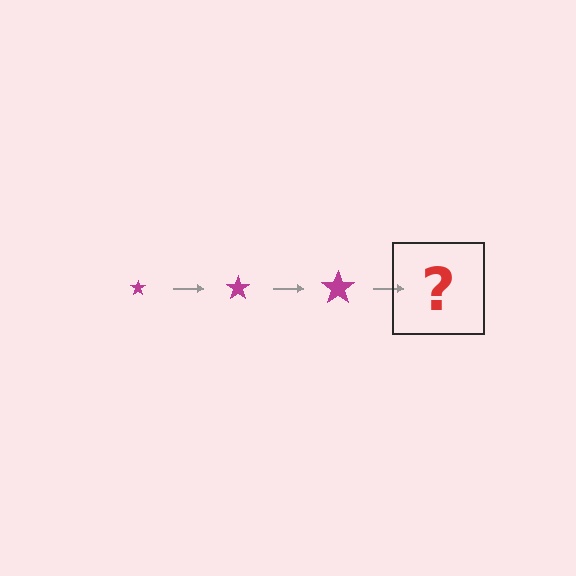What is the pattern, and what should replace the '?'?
The pattern is that the star gets progressively larger each step. The '?' should be a magenta star, larger than the previous one.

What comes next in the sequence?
The next element should be a magenta star, larger than the previous one.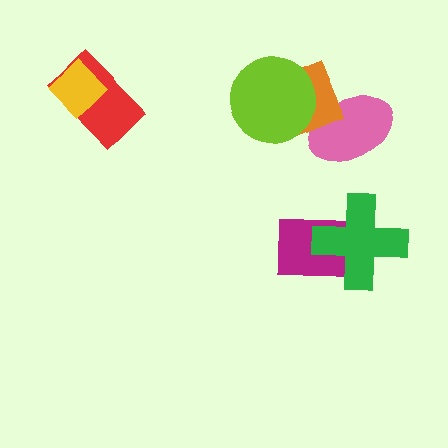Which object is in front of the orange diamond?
The lime circle is in front of the orange diamond.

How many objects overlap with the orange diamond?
2 objects overlap with the orange diamond.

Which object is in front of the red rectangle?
The yellow diamond is in front of the red rectangle.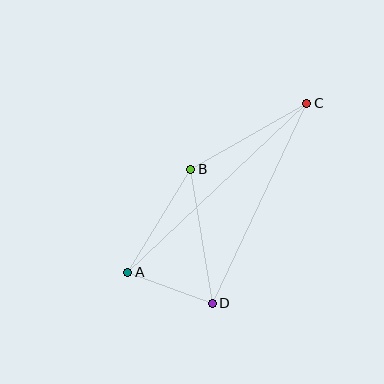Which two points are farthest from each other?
Points A and C are farthest from each other.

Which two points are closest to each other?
Points A and D are closest to each other.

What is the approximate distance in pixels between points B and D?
The distance between B and D is approximately 136 pixels.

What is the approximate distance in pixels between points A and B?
The distance between A and B is approximately 121 pixels.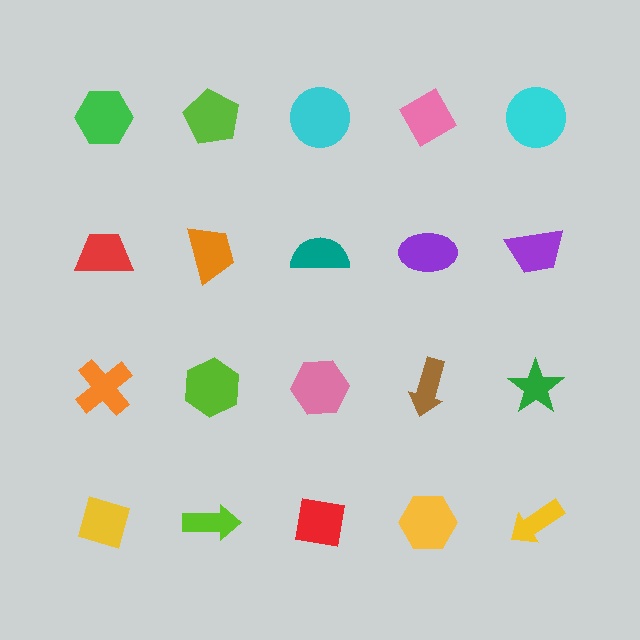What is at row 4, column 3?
A red square.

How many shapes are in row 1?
5 shapes.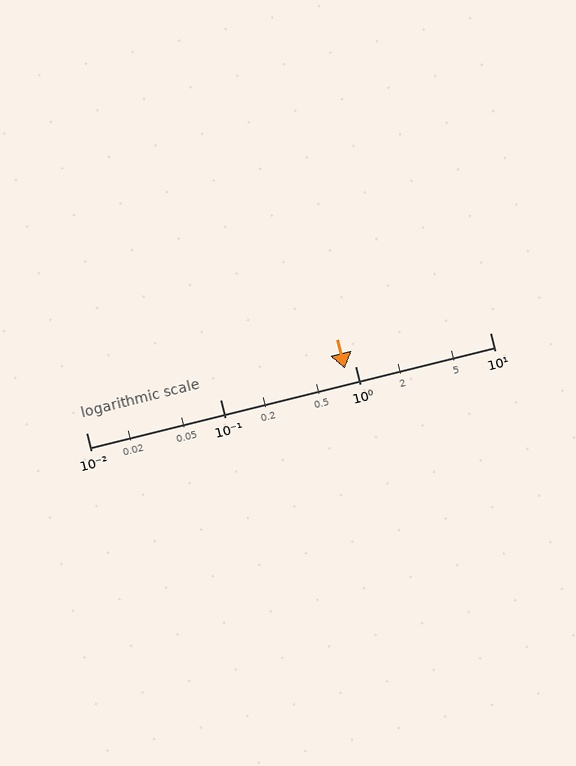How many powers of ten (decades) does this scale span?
The scale spans 3 decades, from 0.01 to 10.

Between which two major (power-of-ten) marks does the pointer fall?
The pointer is between 0.1 and 1.